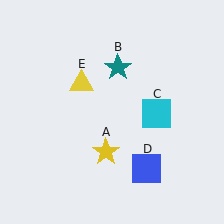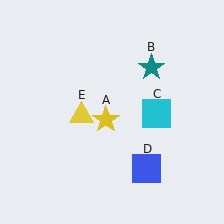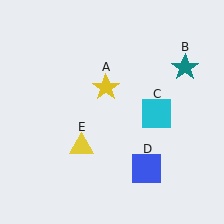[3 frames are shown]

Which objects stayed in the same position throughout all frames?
Cyan square (object C) and blue square (object D) remained stationary.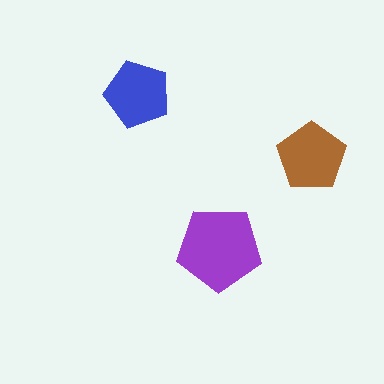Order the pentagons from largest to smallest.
the purple one, the brown one, the blue one.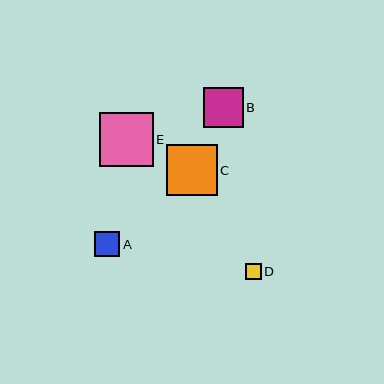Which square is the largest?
Square E is the largest with a size of approximately 54 pixels.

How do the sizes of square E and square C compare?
Square E and square C are approximately the same size.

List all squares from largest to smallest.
From largest to smallest: E, C, B, A, D.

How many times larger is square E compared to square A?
Square E is approximately 2.2 times the size of square A.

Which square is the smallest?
Square D is the smallest with a size of approximately 16 pixels.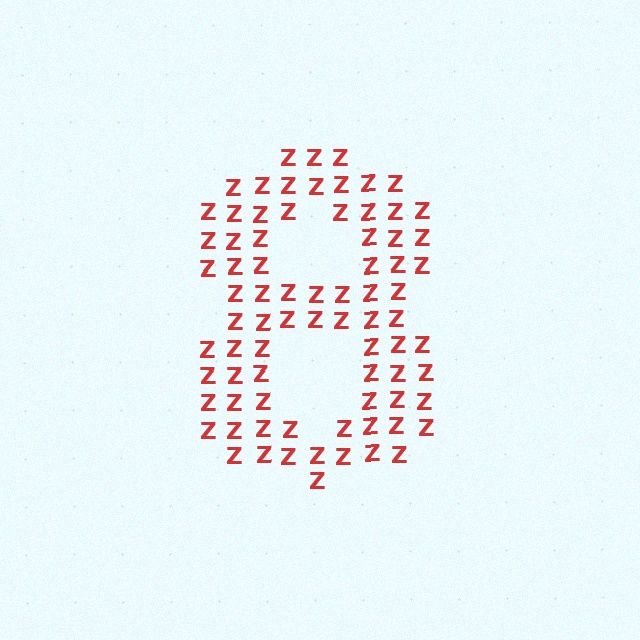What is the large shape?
The large shape is the digit 8.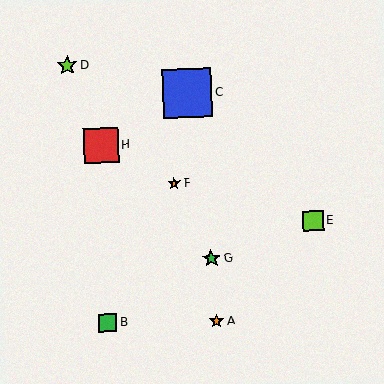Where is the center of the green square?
The center of the green square is at (108, 323).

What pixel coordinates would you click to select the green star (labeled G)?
Click at (211, 259) to select the green star G.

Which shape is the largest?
The blue square (labeled C) is the largest.